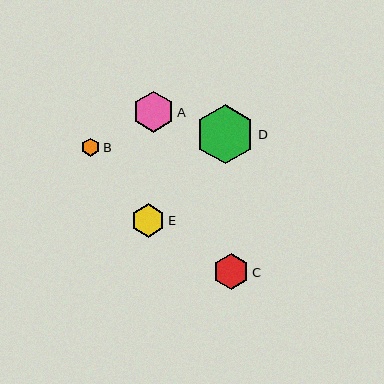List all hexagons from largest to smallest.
From largest to smallest: D, A, C, E, B.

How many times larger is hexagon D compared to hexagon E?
Hexagon D is approximately 1.8 times the size of hexagon E.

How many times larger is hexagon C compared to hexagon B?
Hexagon C is approximately 1.9 times the size of hexagon B.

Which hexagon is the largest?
Hexagon D is the largest with a size of approximately 59 pixels.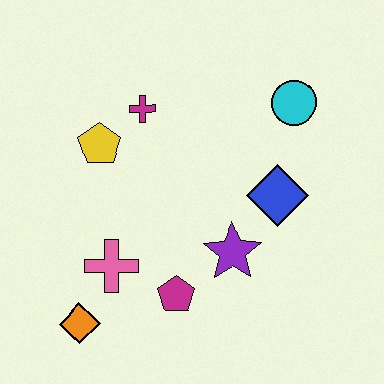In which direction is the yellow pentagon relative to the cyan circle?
The yellow pentagon is to the left of the cyan circle.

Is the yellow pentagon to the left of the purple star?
Yes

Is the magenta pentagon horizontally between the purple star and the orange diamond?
Yes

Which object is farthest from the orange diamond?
The cyan circle is farthest from the orange diamond.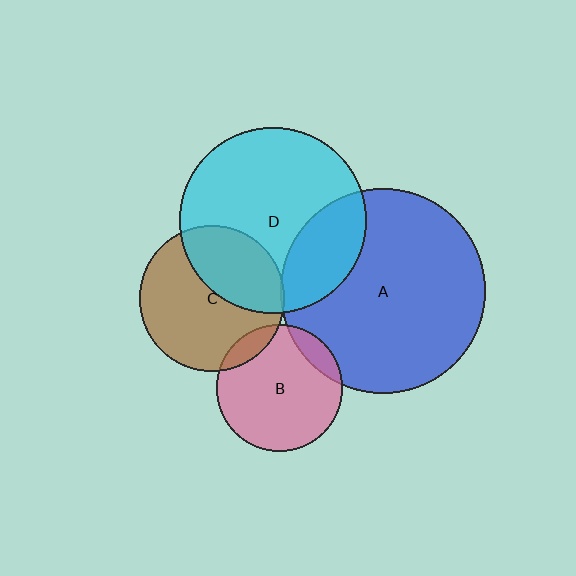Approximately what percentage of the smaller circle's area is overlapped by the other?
Approximately 35%.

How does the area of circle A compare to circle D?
Approximately 1.2 times.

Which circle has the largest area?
Circle A (blue).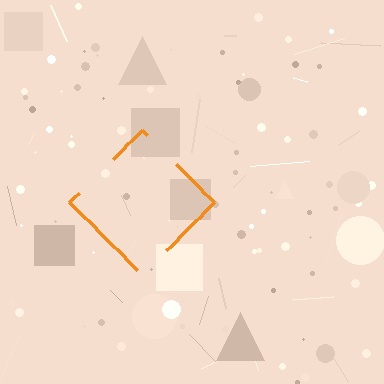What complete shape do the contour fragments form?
The contour fragments form a diamond.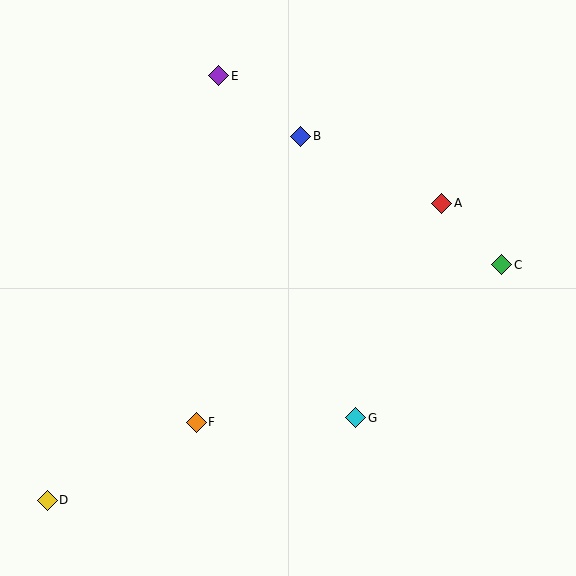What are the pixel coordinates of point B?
Point B is at (301, 136).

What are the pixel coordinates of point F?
Point F is at (196, 423).